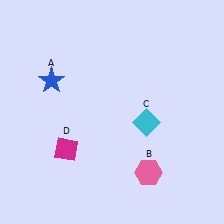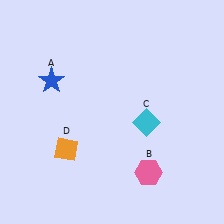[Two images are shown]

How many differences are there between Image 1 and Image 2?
There is 1 difference between the two images.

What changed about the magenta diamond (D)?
In Image 1, D is magenta. In Image 2, it changed to orange.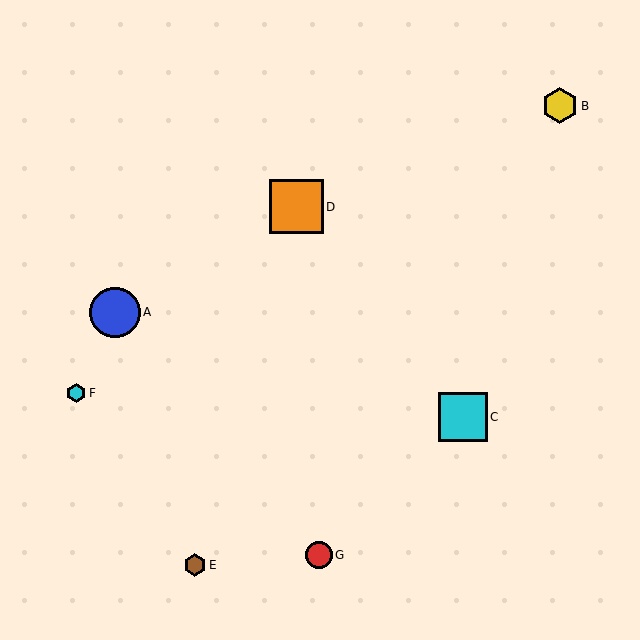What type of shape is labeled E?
Shape E is a brown hexagon.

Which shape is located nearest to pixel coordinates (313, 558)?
The red circle (labeled G) at (319, 555) is nearest to that location.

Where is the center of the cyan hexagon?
The center of the cyan hexagon is at (76, 393).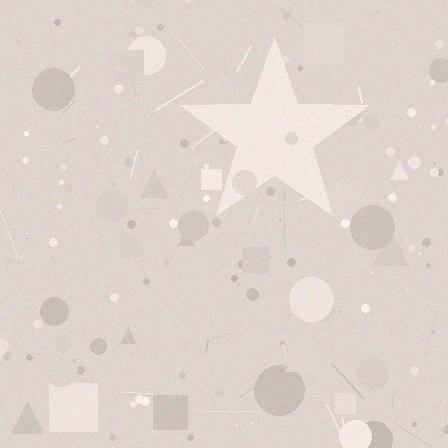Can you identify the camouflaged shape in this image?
The camouflaged shape is a star.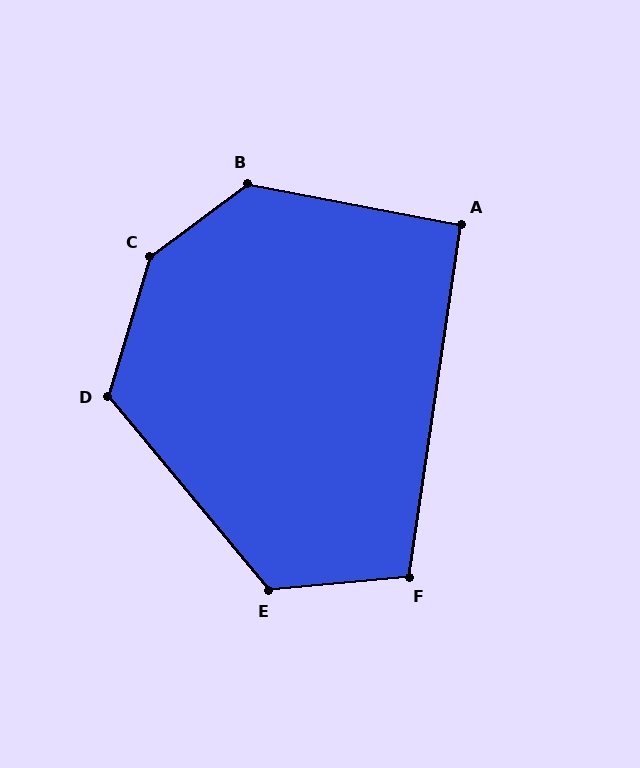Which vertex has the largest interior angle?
C, at approximately 143 degrees.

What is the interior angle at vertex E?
Approximately 124 degrees (obtuse).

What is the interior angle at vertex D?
Approximately 124 degrees (obtuse).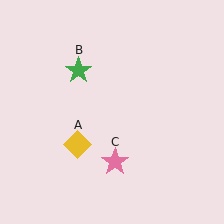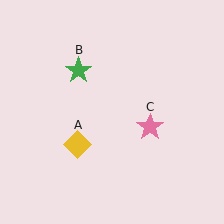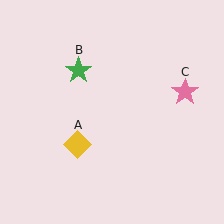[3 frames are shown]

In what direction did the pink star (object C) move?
The pink star (object C) moved up and to the right.